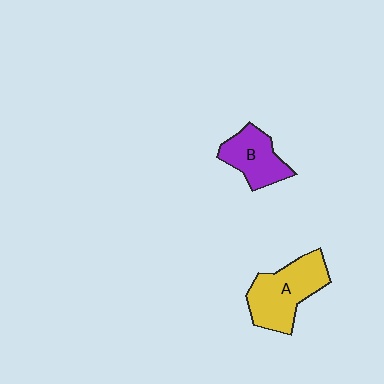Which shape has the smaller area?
Shape B (purple).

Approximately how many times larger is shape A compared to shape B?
Approximately 1.4 times.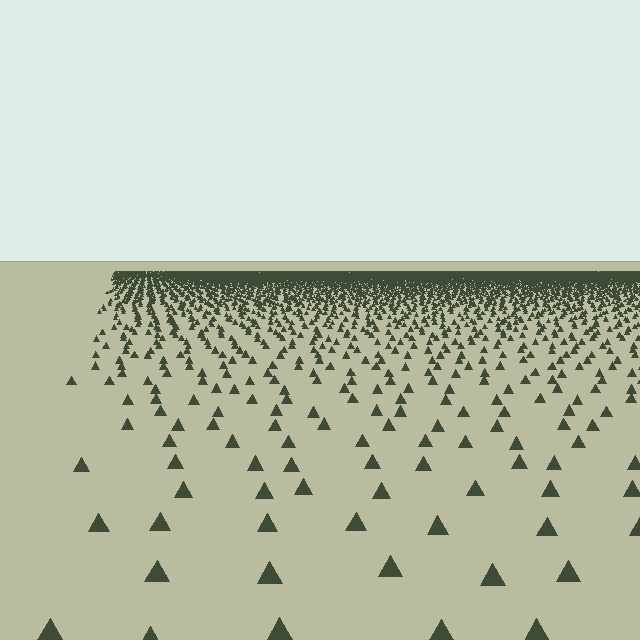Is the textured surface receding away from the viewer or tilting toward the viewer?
The surface is receding away from the viewer. Texture elements get smaller and denser toward the top.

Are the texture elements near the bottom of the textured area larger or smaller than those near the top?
Larger. Near the bottom, elements are closer to the viewer and appear at a bigger on-screen size.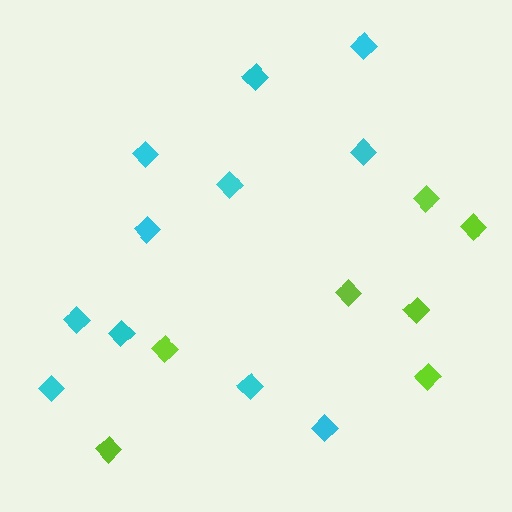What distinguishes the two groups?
There are 2 groups: one group of cyan diamonds (11) and one group of lime diamonds (7).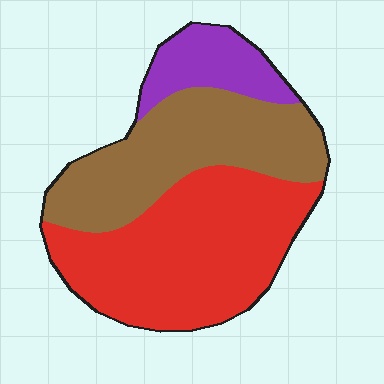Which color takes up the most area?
Red, at roughly 50%.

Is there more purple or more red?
Red.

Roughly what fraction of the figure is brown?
Brown takes up about three eighths (3/8) of the figure.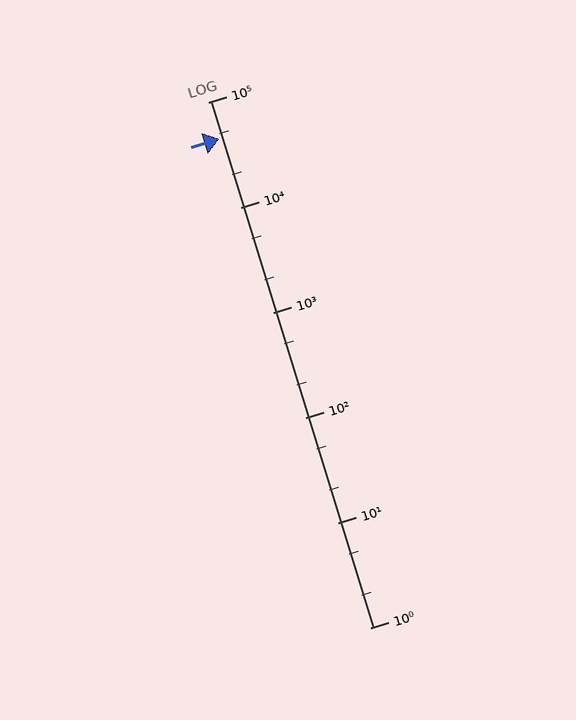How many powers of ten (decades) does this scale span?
The scale spans 5 decades, from 1 to 100000.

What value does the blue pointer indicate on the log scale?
The pointer indicates approximately 45000.